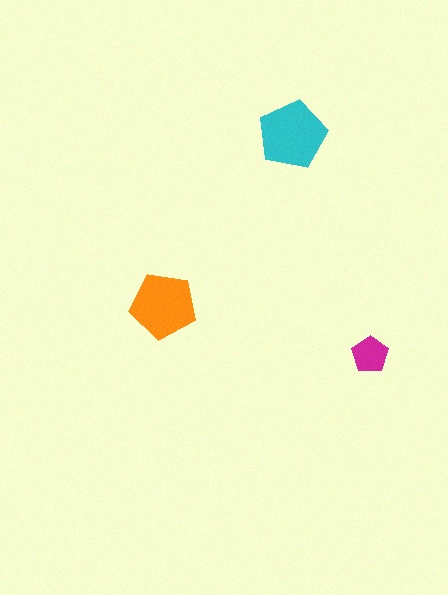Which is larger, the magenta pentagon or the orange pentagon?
The orange one.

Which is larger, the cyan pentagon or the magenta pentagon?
The cyan one.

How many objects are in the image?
There are 3 objects in the image.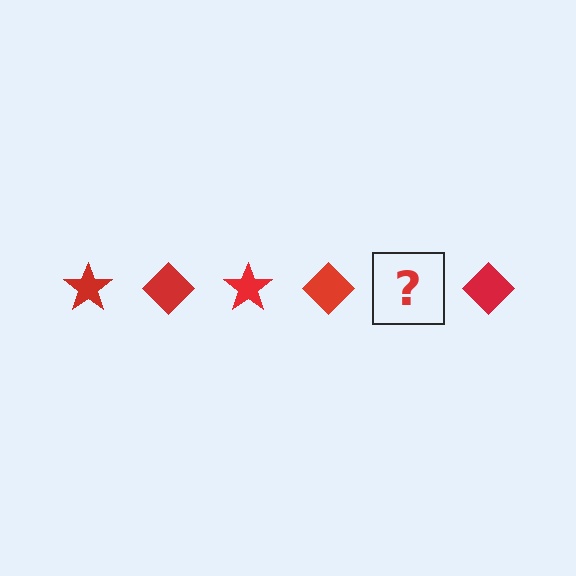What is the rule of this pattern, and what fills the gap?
The rule is that the pattern cycles through star, diamond shapes in red. The gap should be filled with a red star.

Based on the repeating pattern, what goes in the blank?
The blank should be a red star.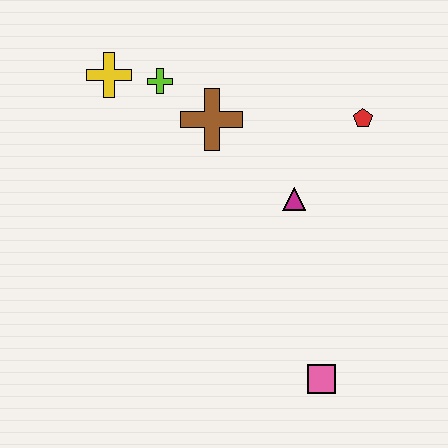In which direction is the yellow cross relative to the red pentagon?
The yellow cross is to the left of the red pentagon.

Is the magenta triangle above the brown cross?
No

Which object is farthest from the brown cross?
The pink square is farthest from the brown cross.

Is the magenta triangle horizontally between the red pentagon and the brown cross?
Yes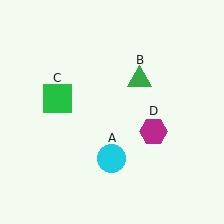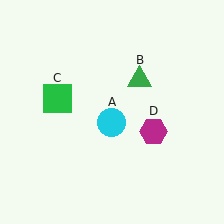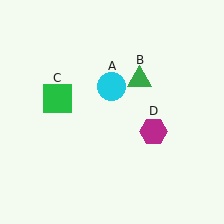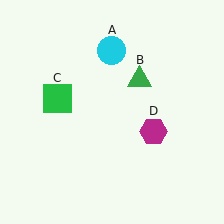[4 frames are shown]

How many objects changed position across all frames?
1 object changed position: cyan circle (object A).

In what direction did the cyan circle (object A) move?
The cyan circle (object A) moved up.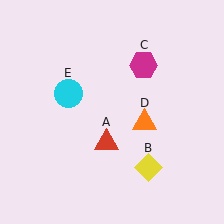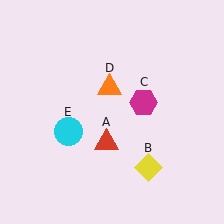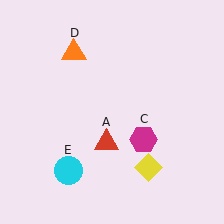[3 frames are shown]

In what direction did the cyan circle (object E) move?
The cyan circle (object E) moved down.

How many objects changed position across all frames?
3 objects changed position: magenta hexagon (object C), orange triangle (object D), cyan circle (object E).